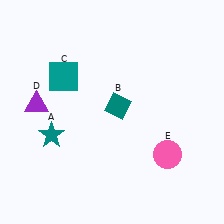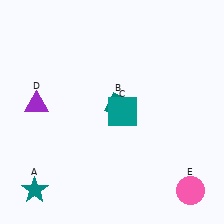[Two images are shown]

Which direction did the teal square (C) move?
The teal square (C) moved right.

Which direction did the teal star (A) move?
The teal star (A) moved down.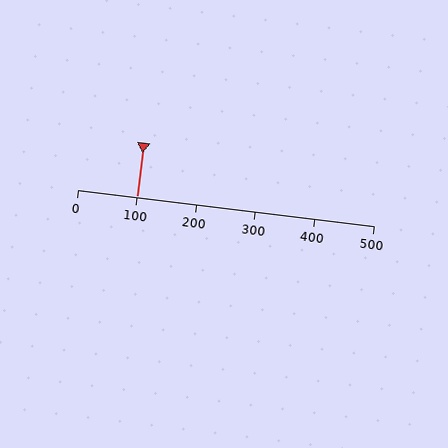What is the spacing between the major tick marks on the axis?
The major ticks are spaced 100 apart.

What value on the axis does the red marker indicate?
The marker indicates approximately 100.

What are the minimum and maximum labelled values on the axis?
The axis runs from 0 to 500.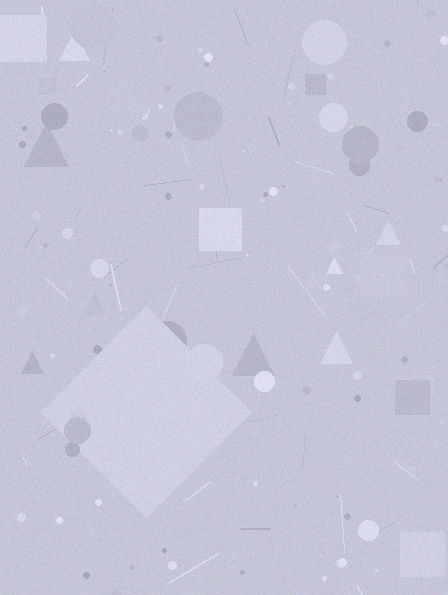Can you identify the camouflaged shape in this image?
The camouflaged shape is a diamond.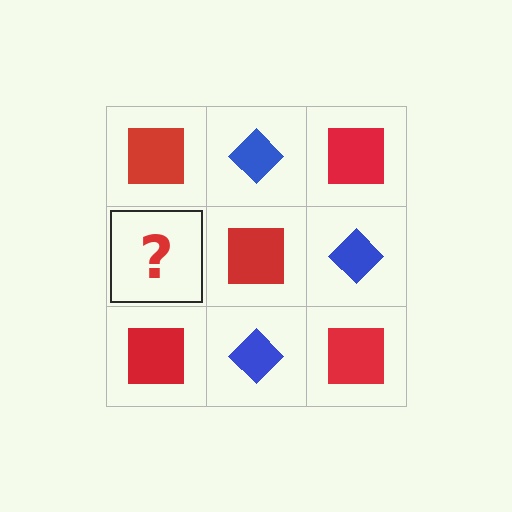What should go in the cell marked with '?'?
The missing cell should contain a blue diamond.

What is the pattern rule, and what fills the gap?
The rule is that it alternates red square and blue diamond in a checkerboard pattern. The gap should be filled with a blue diamond.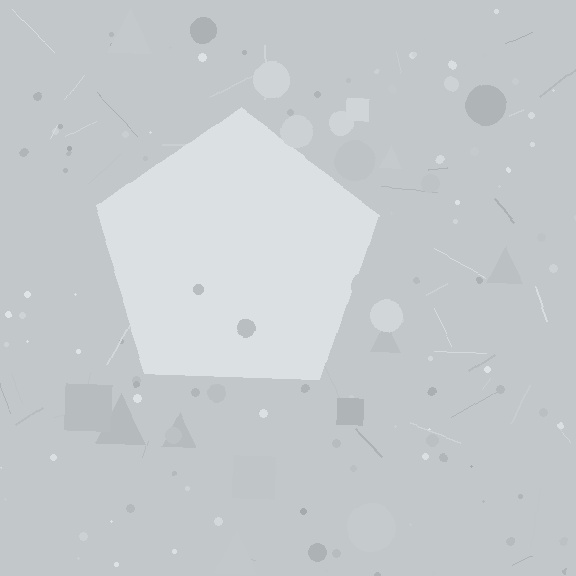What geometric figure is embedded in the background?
A pentagon is embedded in the background.